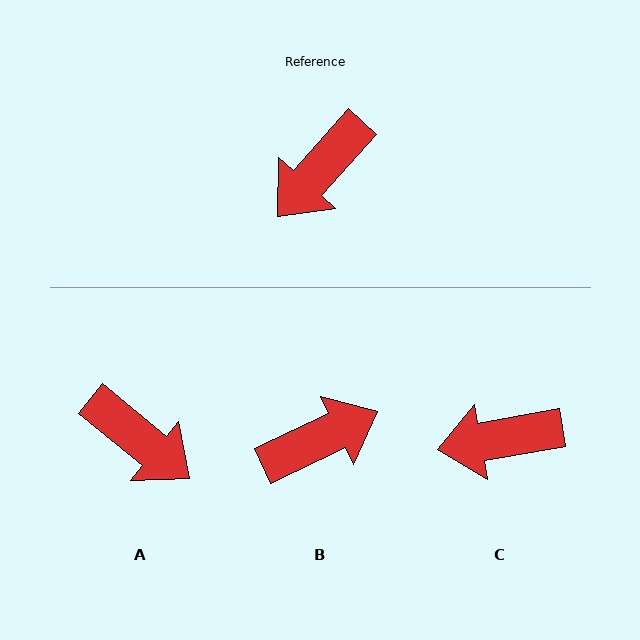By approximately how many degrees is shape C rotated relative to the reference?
Approximately 38 degrees clockwise.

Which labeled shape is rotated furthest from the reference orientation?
B, about 157 degrees away.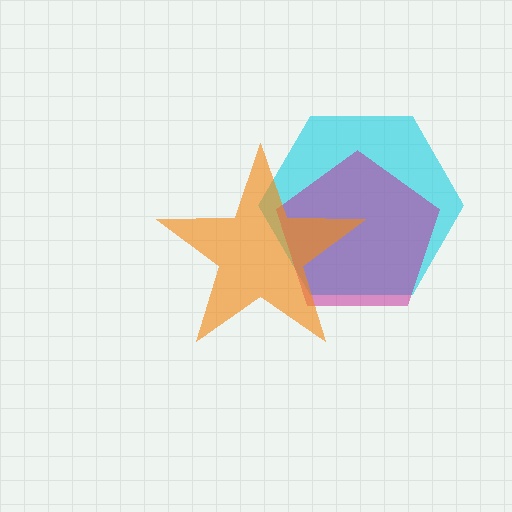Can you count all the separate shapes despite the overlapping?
Yes, there are 3 separate shapes.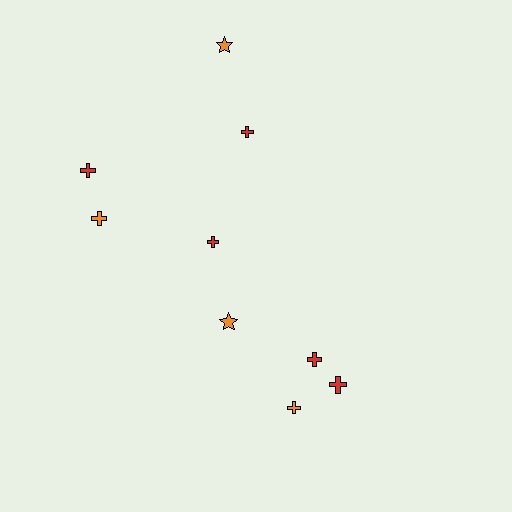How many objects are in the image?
There are 9 objects.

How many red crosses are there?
There are 5 red crosses.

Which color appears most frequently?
Red, with 5 objects.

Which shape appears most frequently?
Cross, with 7 objects.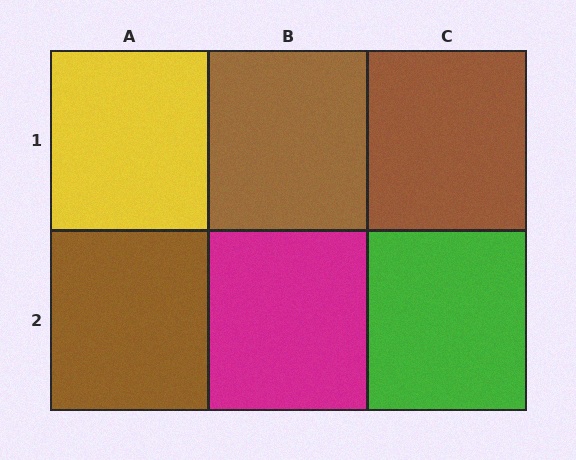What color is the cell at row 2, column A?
Brown.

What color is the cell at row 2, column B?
Magenta.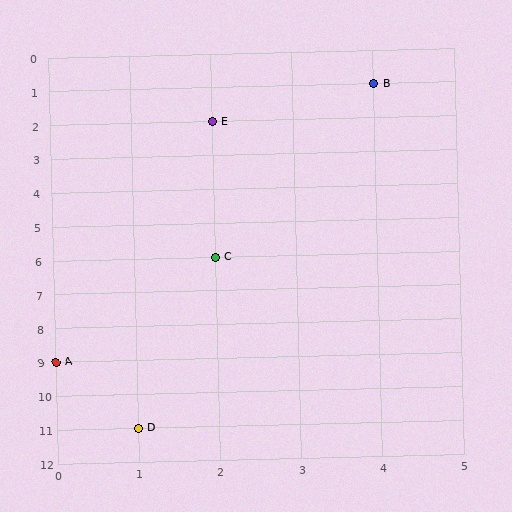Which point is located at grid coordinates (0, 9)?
Point A is at (0, 9).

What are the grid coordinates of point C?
Point C is at grid coordinates (2, 6).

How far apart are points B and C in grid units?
Points B and C are 2 columns and 5 rows apart (about 5.4 grid units diagonally).